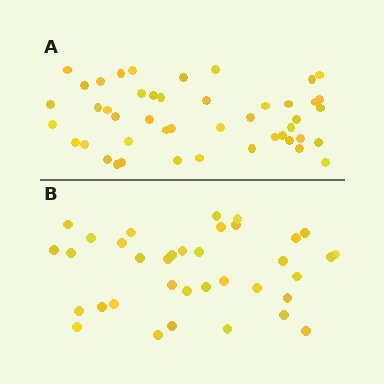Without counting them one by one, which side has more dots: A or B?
Region A (the top region) has more dots.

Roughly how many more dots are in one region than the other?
Region A has roughly 10 or so more dots than region B.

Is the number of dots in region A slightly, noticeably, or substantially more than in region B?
Region A has noticeably more, but not dramatically so. The ratio is roughly 1.3 to 1.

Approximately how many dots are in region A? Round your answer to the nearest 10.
About 50 dots. (The exact count is 46, which rounds to 50.)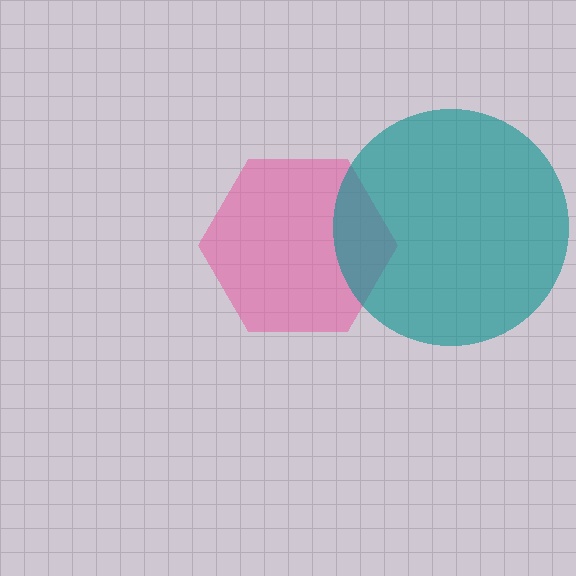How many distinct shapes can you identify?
There are 2 distinct shapes: a pink hexagon, a teal circle.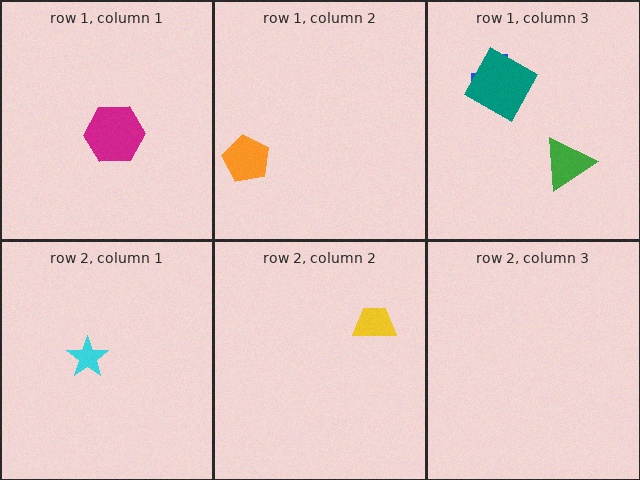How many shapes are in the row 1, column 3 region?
3.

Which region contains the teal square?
The row 1, column 3 region.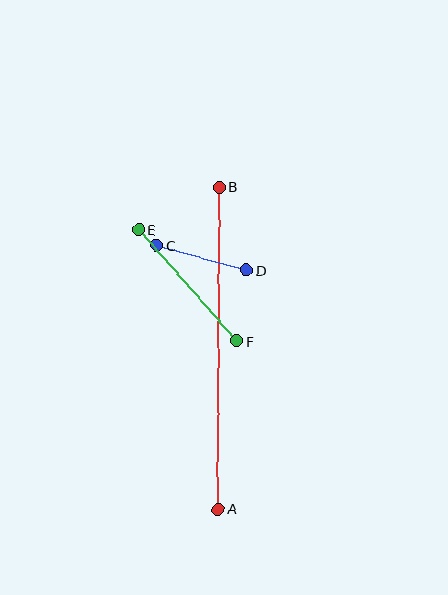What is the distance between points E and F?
The distance is approximately 148 pixels.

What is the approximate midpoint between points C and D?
The midpoint is at approximately (201, 258) pixels.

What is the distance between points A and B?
The distance is approximately 322 pixels.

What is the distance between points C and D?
The distance is approximately 93 pixels.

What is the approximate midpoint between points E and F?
The midpoint is at approximately (188, 286) pixels.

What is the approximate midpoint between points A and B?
The midpoint is at approximately (219, 348) pixels.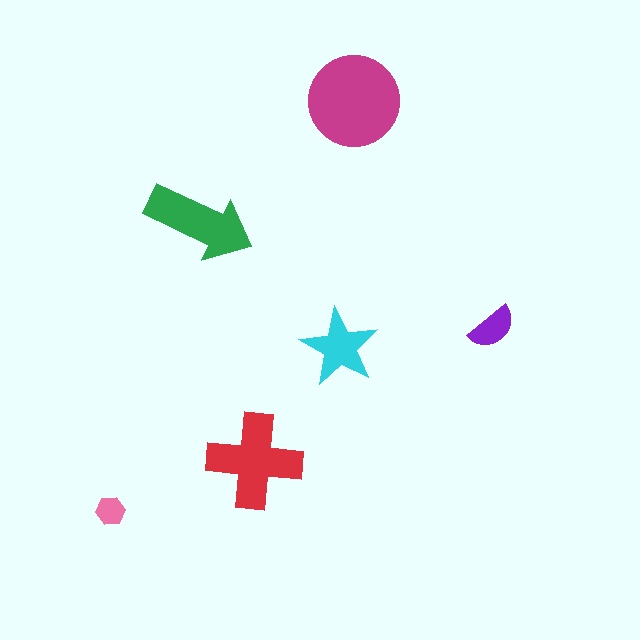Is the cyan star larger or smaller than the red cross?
Smaller.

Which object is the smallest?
The pink hexagon.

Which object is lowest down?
The pink hexagon is bottommost.